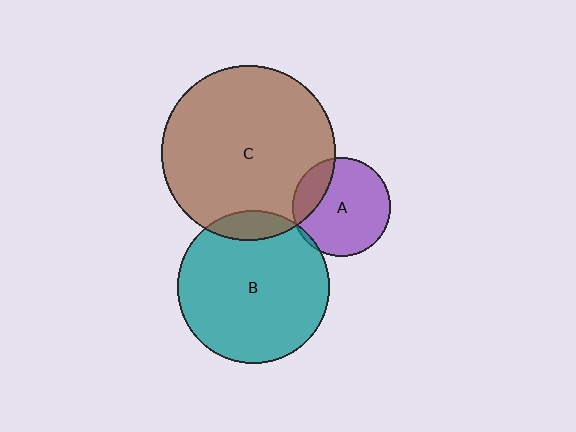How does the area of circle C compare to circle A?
Approximately 3.1 times.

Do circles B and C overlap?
Yes.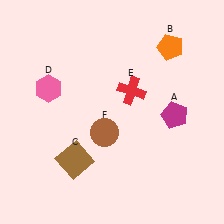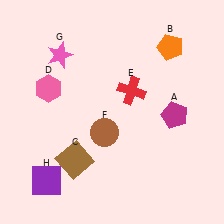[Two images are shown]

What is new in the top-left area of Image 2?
A pink star (G) was added in the top-left area of Image 2.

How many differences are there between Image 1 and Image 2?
There are 2 differences between the two images.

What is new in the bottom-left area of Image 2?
A purple square (H) was added in the bottom-left area of Image 2.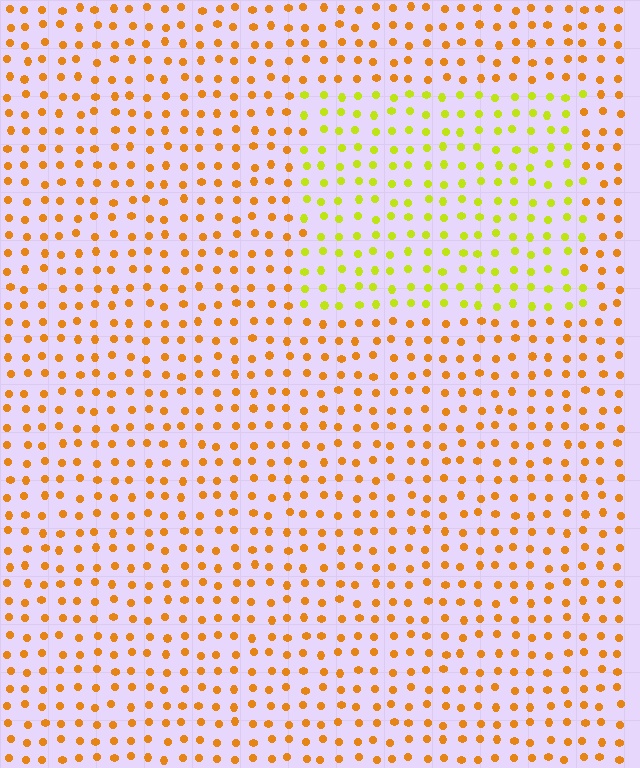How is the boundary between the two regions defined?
The boundary is defined purely by a slight shift in hue (about 39 degrees). Spacing, size, and orientation are identical on both sides.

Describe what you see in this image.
The image is filled with small orange elements in a uniform arrangement. A rectangle-shaped region is visible where the elements are tinted to a slightly different hue, forming a subtle color boundary.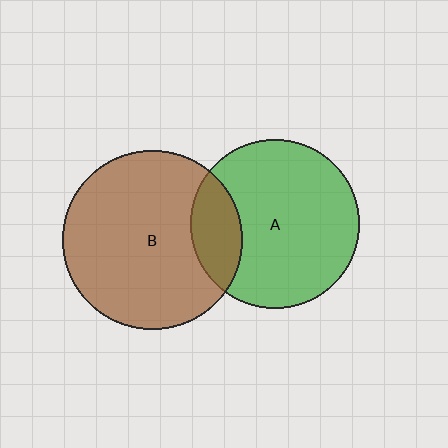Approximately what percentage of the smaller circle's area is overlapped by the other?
Approximately 20%.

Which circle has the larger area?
Circle B (brown).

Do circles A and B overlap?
Yes.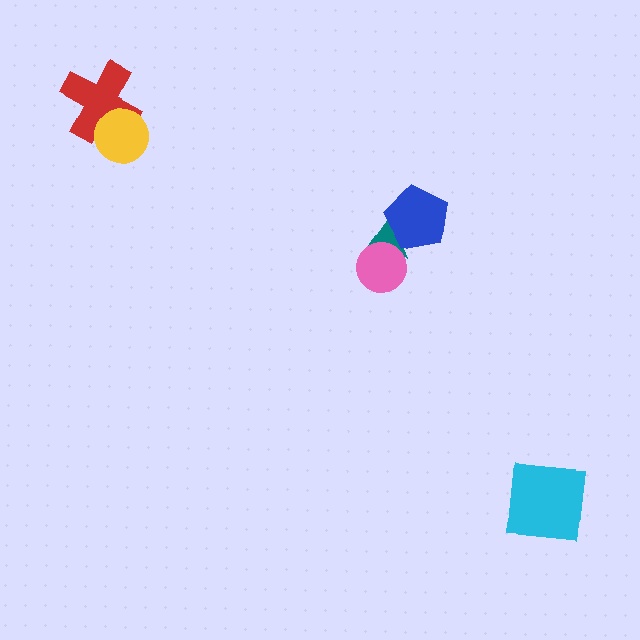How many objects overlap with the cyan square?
0 objects overlap with the cyan square.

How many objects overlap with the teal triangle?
2 objects overlap with the teal triangle.